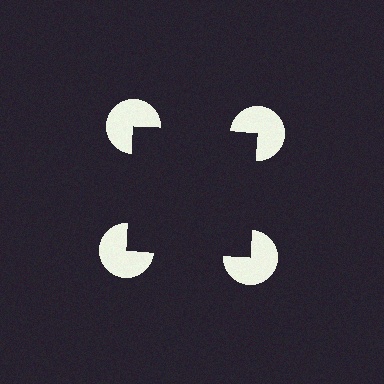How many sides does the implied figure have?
4 sides.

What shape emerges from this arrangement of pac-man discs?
An illusory square — its edges are inferred from the aligned wedge cuts in the pac-man discs, not physically drawn.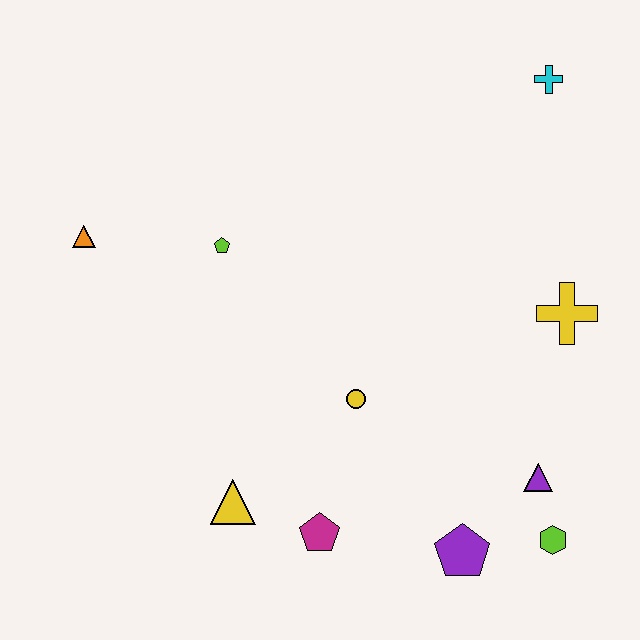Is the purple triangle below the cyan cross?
Yes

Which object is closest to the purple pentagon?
The lime hexagon is closest to the purple pentagon.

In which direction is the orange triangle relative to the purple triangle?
The orange triangle is to the left of the purple triangle.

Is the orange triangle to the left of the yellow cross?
Yes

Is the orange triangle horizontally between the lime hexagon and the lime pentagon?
No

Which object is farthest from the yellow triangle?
The cyan cross is farthest from the yellow triangle.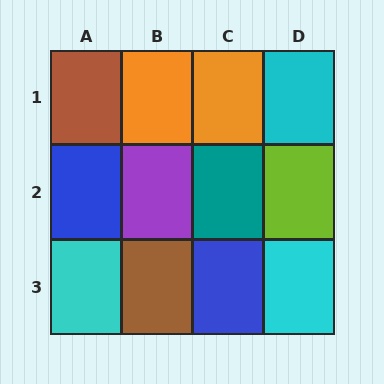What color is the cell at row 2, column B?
Purple.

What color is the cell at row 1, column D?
Cyan.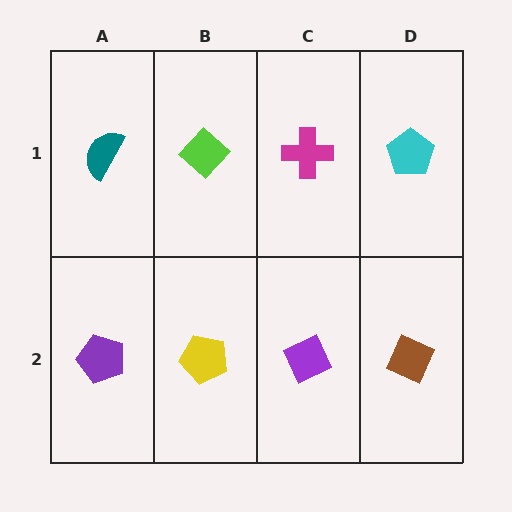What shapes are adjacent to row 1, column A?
A purple pentagon (row 2, column A), a lime diamond (row 1, column B).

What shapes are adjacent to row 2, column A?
A teal semicircle (row 1, column A), a yellow pentagon (row 2, column B).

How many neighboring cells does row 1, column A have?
2.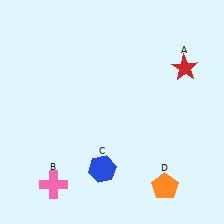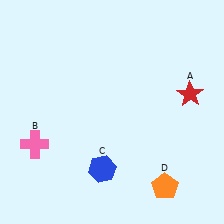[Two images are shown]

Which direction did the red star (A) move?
The red star (A) moved down.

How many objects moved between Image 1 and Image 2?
2 objects moved between the two images.